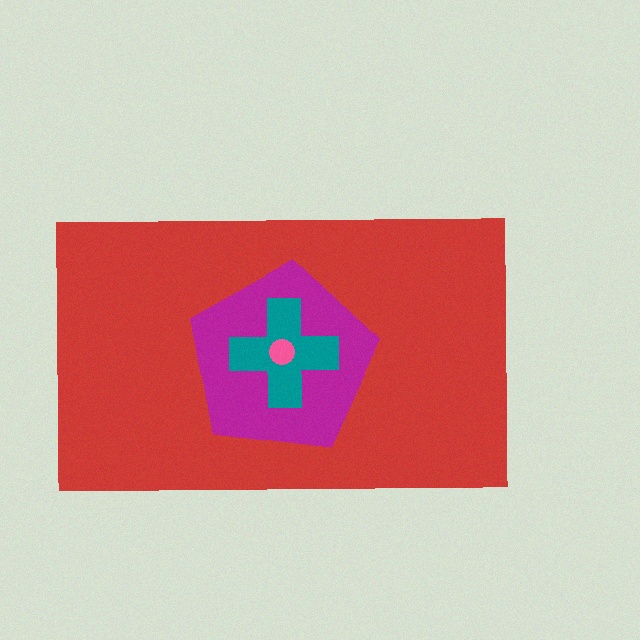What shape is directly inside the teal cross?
The pink circle.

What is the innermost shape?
The pink circle.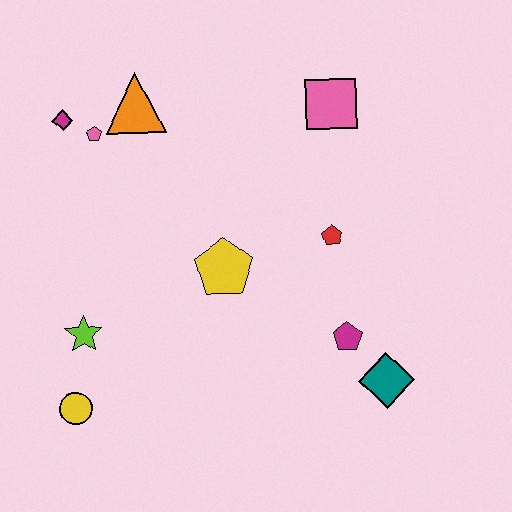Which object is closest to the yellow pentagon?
The red pentagon is closest to the yellow pentagon.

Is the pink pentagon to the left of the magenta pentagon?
Yes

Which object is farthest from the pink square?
The yellow circle is farthest from the pink square.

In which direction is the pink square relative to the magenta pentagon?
The pink square is above the magenta pentagon.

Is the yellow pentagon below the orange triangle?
Yes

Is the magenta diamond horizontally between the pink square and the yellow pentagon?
No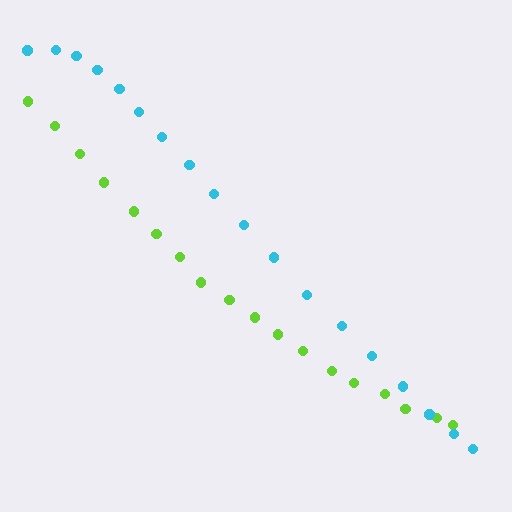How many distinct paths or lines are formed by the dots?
There are 2 distinct paths.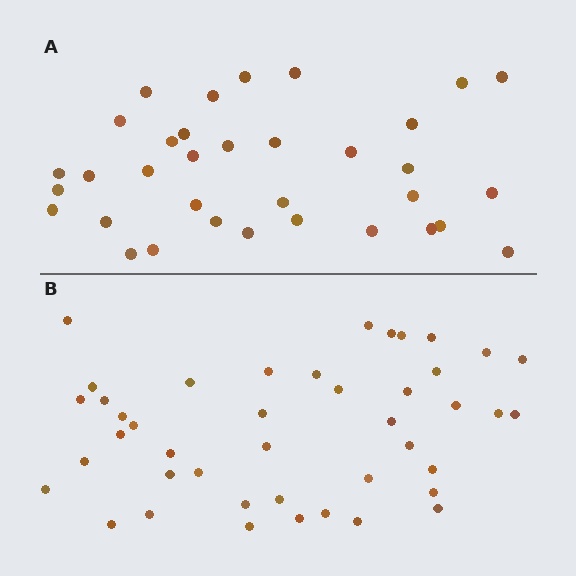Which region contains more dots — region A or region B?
Region B (the bottom region) has more dots.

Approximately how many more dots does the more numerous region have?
Region B has roughly 8 or so more dots than region A.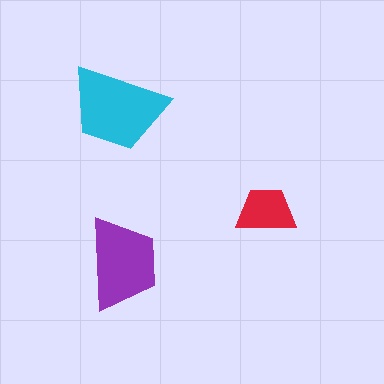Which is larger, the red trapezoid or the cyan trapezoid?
The cyan one.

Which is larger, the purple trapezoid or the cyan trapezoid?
The cyan one.